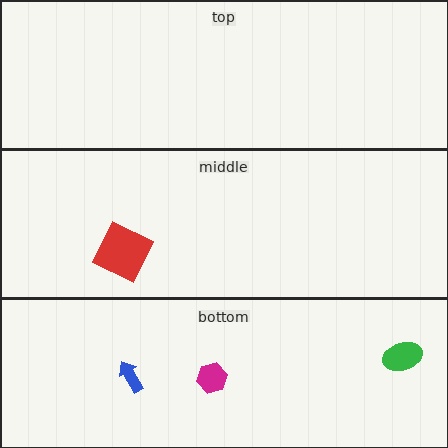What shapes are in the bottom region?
The magenta hexagon, the green ellipse, the blue arrow.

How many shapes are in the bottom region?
3.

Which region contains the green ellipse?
The bottom region.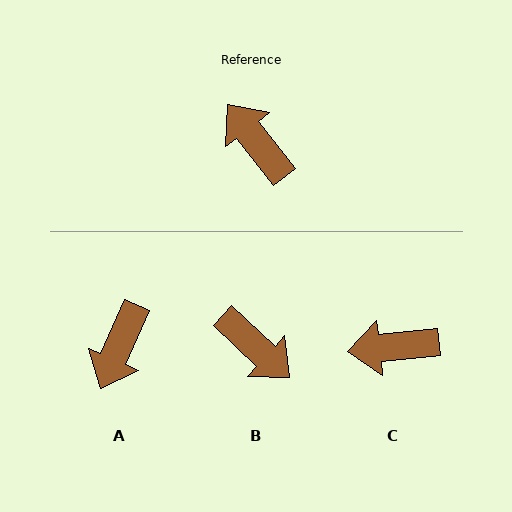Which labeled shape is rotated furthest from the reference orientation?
B, about 171 degrees away.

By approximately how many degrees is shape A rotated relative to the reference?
Approximately 118 degrees counter-clockwise.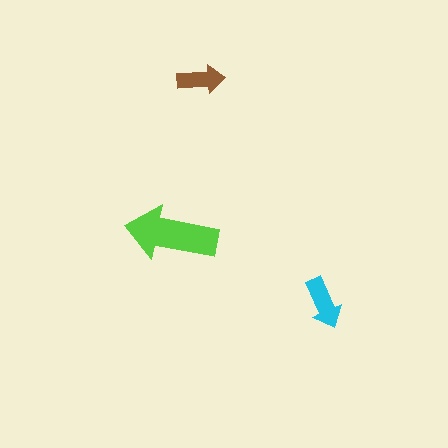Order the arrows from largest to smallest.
the lime one, the cyan one, the brown one.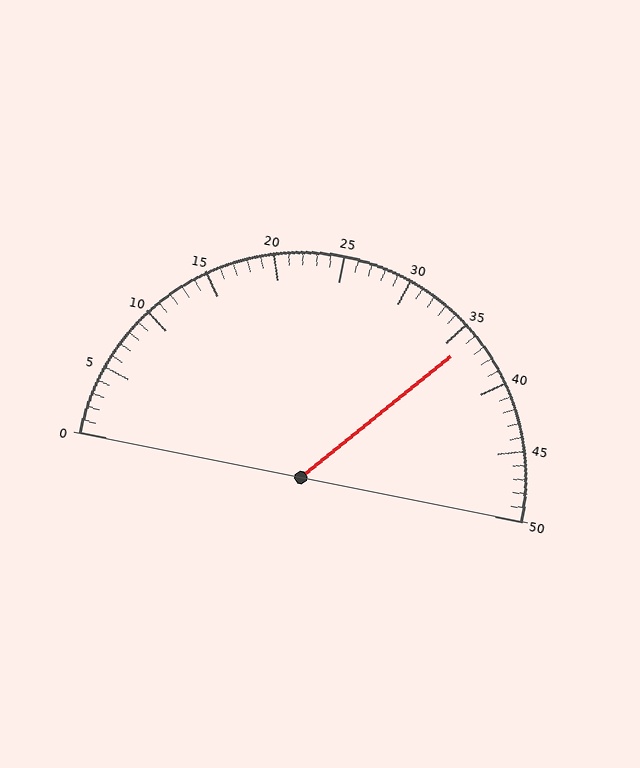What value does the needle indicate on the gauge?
The needle indicates approximately 36.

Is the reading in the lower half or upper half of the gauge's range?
The reading is in the upper half of the range (0 to 50).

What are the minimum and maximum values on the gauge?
The gauge ranges from 0 to 50.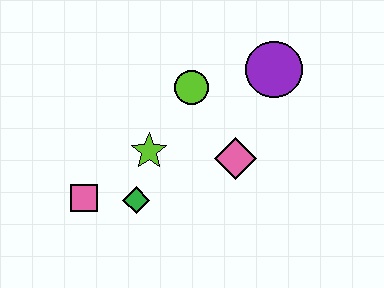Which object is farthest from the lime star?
The purple circle is farthest from the lime star.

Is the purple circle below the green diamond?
No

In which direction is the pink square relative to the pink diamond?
The pink square is to the left of the pink diamond.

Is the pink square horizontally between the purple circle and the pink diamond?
No